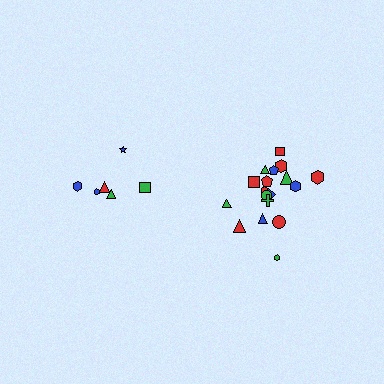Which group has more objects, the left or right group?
The right group.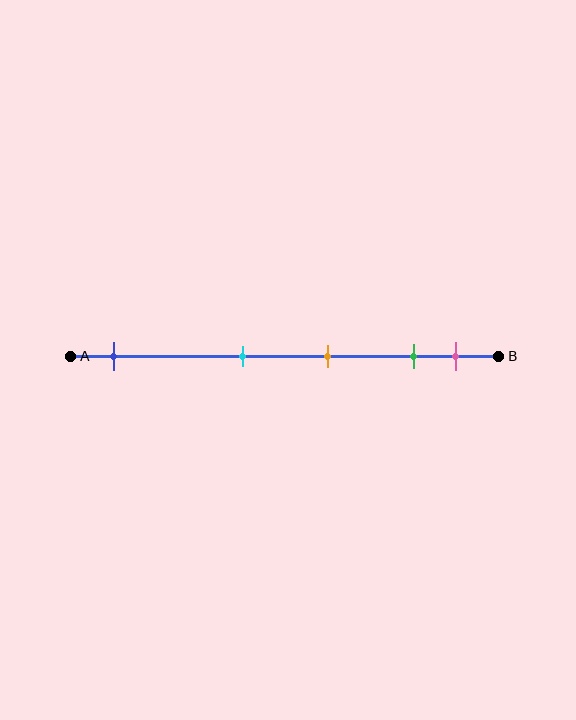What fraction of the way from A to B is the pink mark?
The pink mark is approximately 90% (0.9) of the way from A to B.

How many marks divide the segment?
There are 5 marks dividing the segment.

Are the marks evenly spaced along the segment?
No, the marks are not evenly spaced.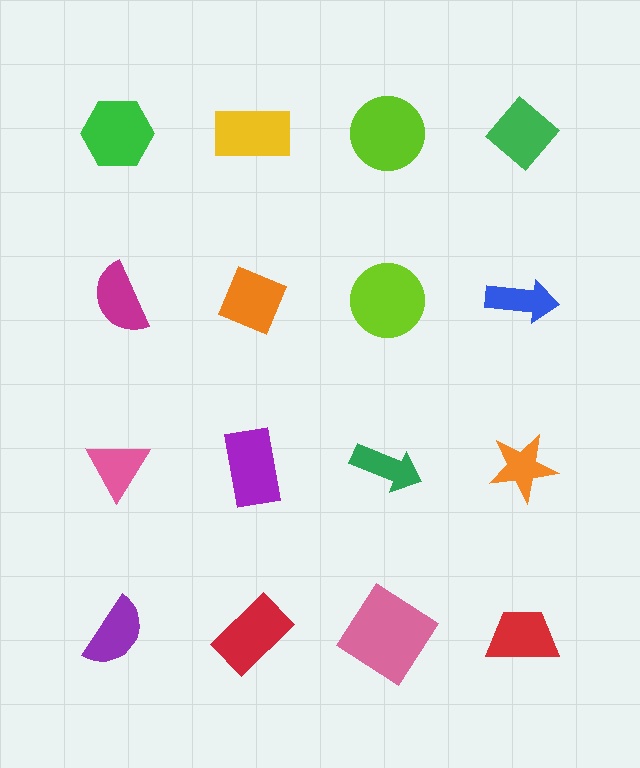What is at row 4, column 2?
A red rectangle.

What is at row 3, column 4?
An orange star.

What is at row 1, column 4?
A green diamond.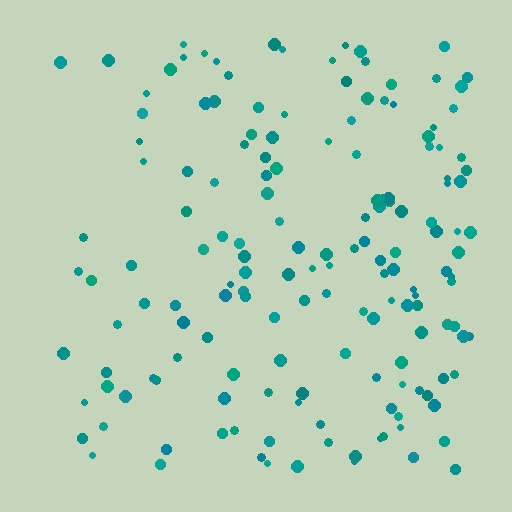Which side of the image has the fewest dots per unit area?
The left.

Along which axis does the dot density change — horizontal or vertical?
Horizontal.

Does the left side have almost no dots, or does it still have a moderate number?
Still a moderate number, just noticeably fewer than the right.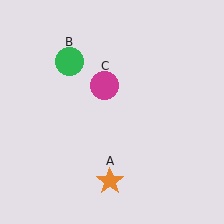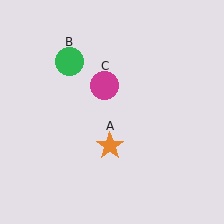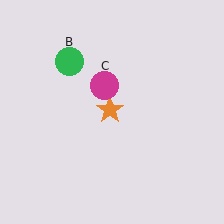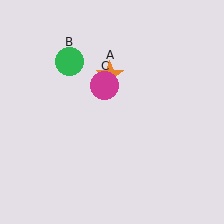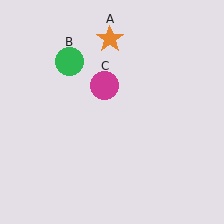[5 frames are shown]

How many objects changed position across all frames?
1 object changed position: orange star (object A).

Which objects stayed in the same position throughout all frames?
Green circle (object B) and magenta circle (object C) remained stationary.